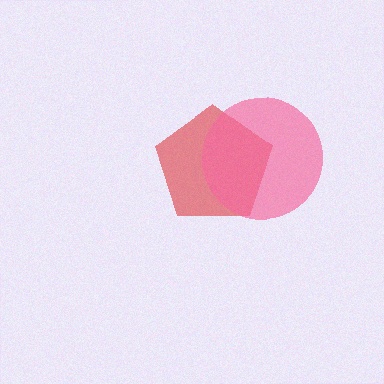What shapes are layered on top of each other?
The layered shapes are: a red pentagon, a pink circle.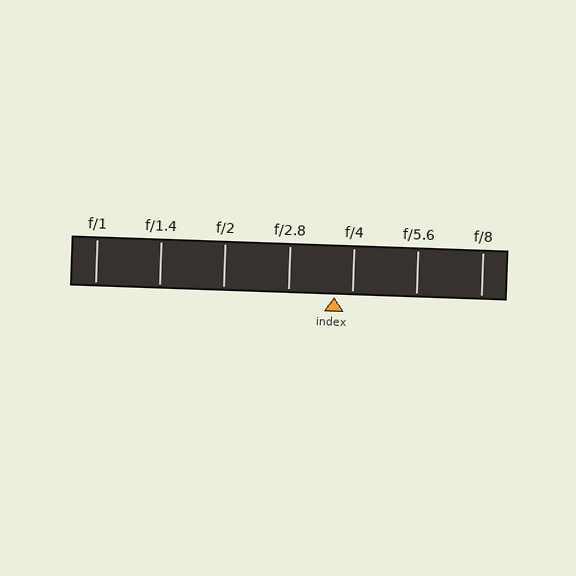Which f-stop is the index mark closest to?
The index mark is closest to f/4.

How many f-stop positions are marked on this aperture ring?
There are 7 f-stop positions marked.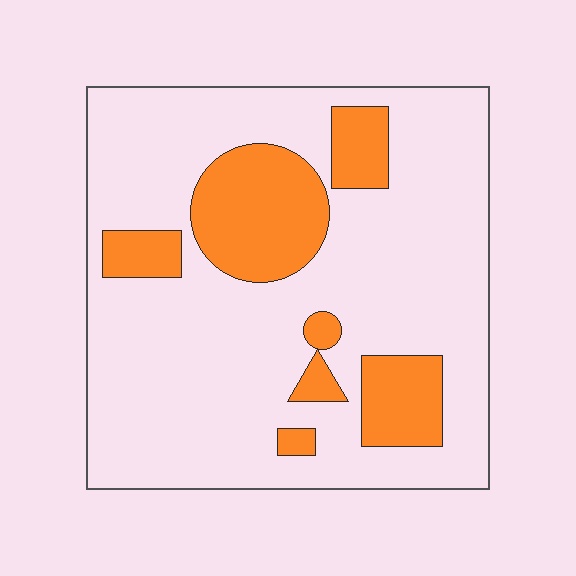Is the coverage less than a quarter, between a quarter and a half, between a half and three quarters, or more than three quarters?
Less than a quarter.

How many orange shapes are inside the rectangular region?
7.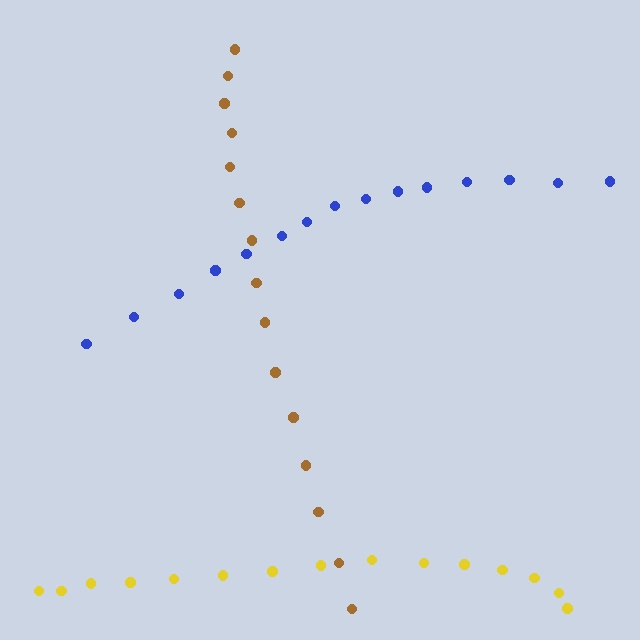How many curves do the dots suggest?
There are 3 distinct paths.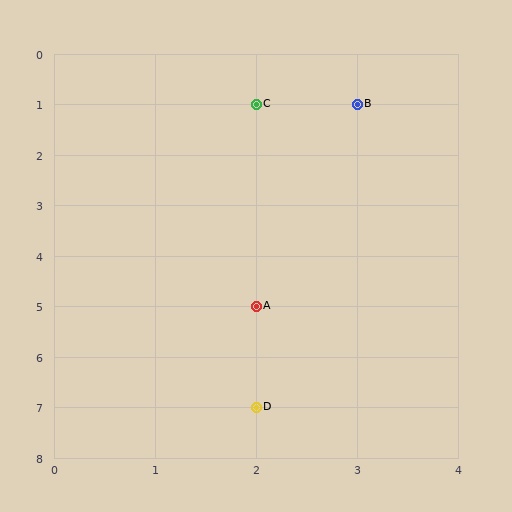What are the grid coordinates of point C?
Point C is at grid coordinates (2, 1).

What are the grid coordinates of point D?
Point D is at grid coordinates (2, 7).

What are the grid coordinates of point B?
Point B is at grid coordinates (3, 1).